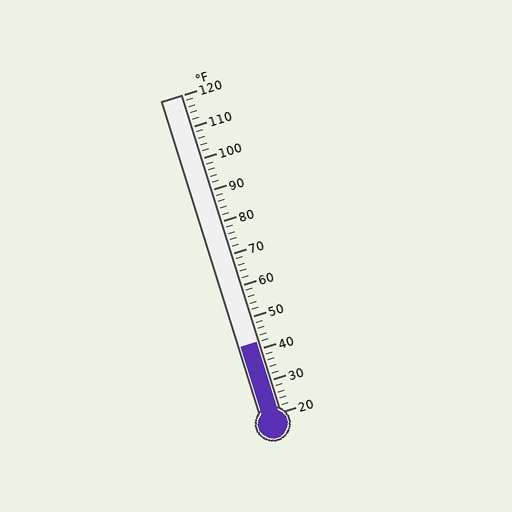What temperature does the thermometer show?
The thermometer shows approximately 42°F.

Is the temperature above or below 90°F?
The temperature is below 90°F.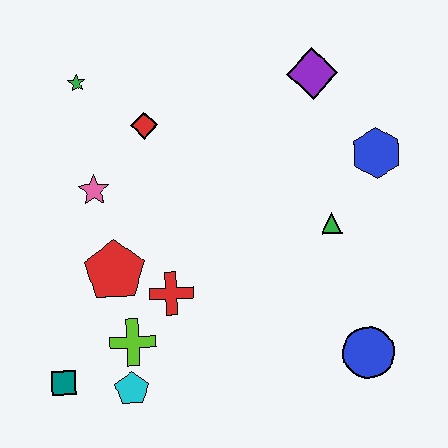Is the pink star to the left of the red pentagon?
Yes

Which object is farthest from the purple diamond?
The teal square is farthest from the purple diamond.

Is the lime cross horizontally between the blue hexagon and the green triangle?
No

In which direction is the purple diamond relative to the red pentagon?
The purple diamond is to the right of the red pentagon.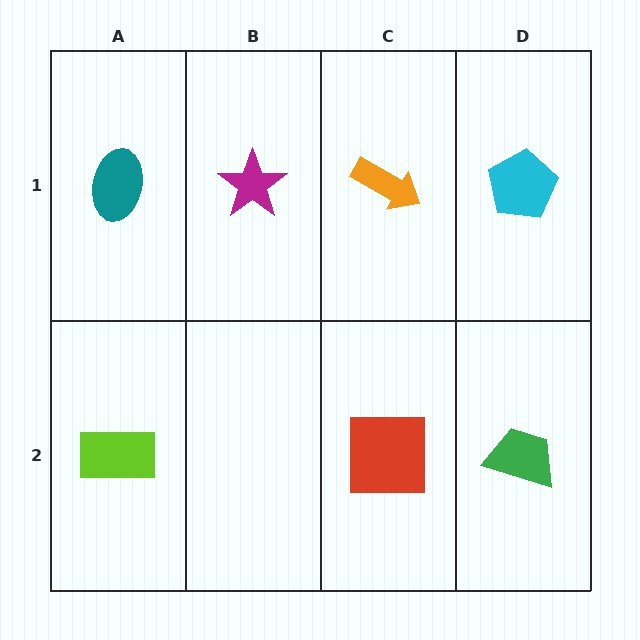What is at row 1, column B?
A magenta star.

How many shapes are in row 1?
4 shapes.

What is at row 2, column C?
A red square.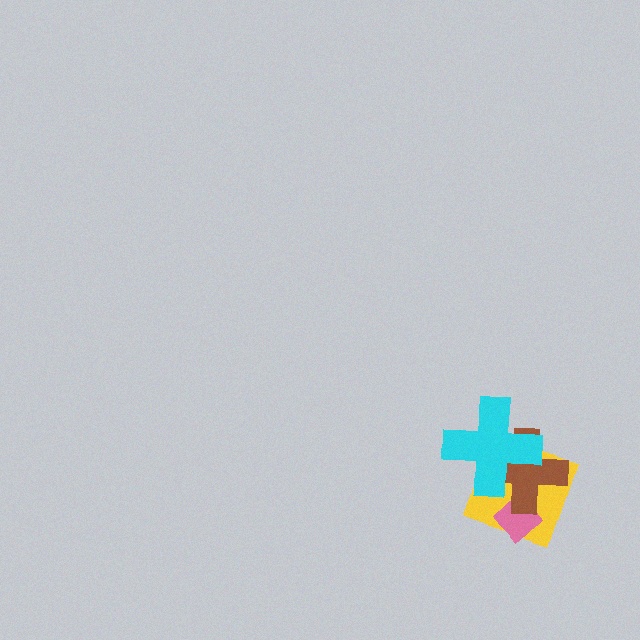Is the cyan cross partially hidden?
No, no other shape covers it.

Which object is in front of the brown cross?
The cyan cross is in front of the brown cross.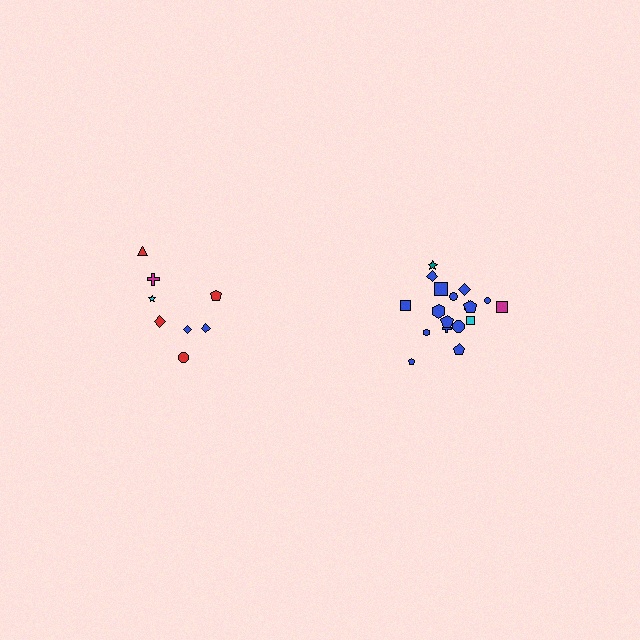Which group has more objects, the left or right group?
The right group.